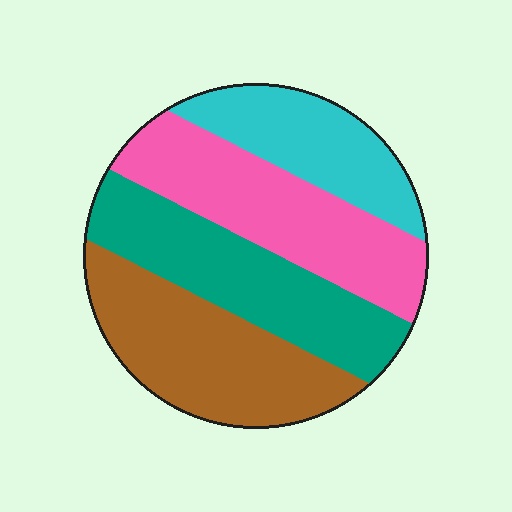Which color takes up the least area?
Cyan, at roughly 20%.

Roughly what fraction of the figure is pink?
Pink covers roughly 30% of the figure.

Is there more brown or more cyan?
Brown.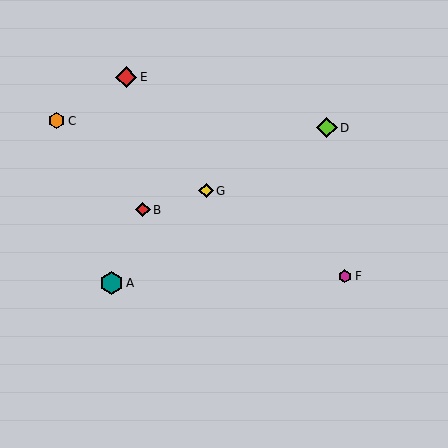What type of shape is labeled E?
Shape E is a red diamond.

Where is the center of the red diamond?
The center of the red diamond is at (126, 77).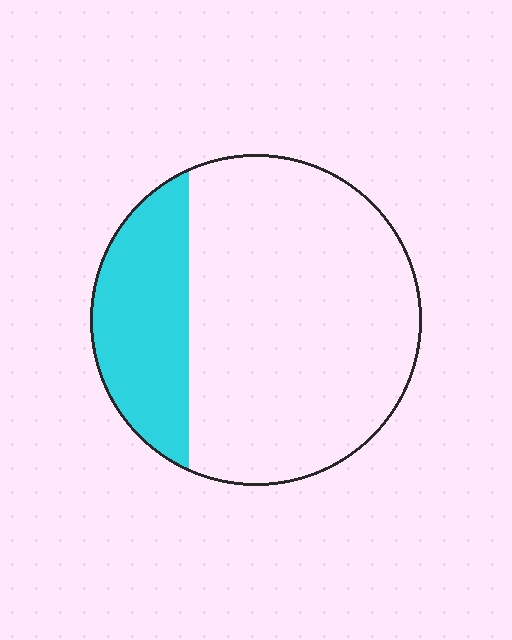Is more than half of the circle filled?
No.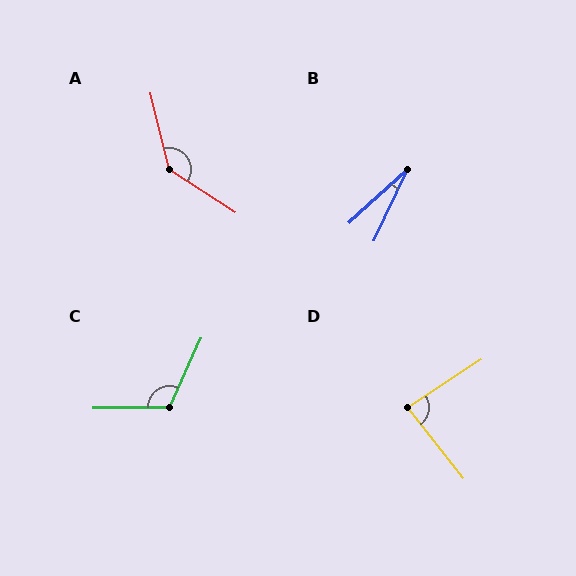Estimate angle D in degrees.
Approximately 85 degrees.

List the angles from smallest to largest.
B (22°), D (85°), C (115°), A (136°).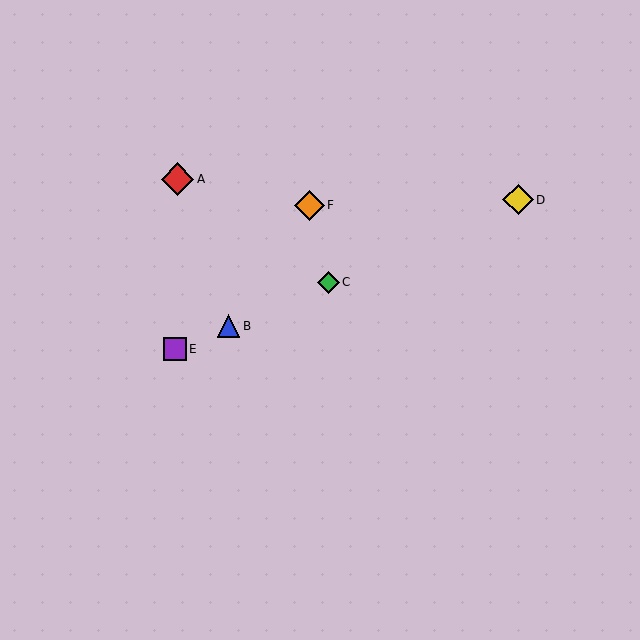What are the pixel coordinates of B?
Object B is at (229, 326).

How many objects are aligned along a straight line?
4 objects (B, C, D, E) are aligned along a straight line.